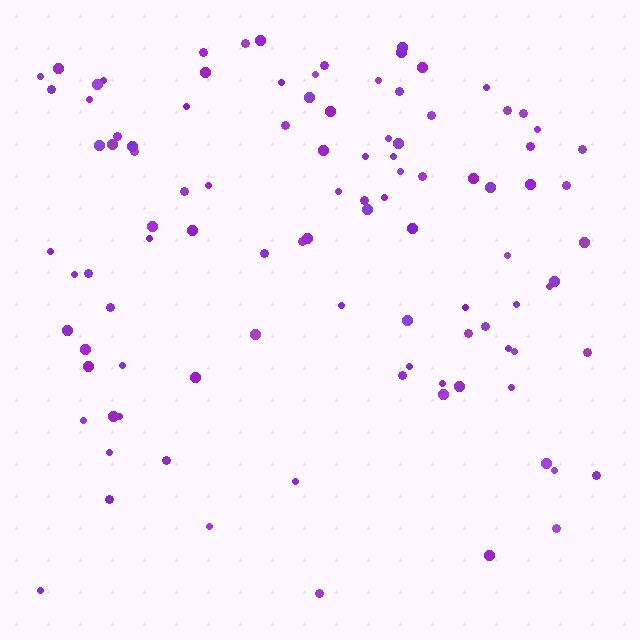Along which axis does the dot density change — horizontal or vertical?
Vertical.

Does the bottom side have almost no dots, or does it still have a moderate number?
Still a moderate number, just noticeably fewer than the top.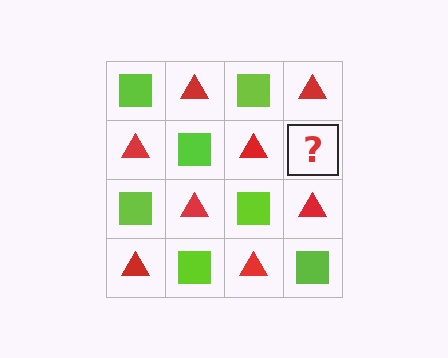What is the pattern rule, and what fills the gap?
The rule is that it alternates lime square and red triangle in a checkerboard pattern. The gap should be filled with a lime square.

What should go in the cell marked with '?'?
The missing cell should contain a lime square.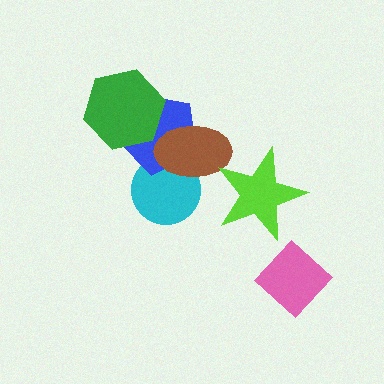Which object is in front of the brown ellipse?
The lime star is in front of the brown ellipse.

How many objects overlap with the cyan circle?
2 objects overlap with the cyan circle.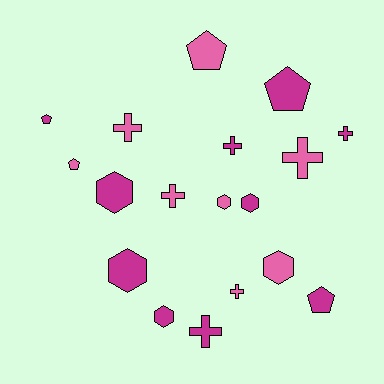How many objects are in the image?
There are 18 objects.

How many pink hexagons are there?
There are 2 pink hexagons.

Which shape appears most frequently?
Cross, with 7 objects.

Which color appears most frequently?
Magenta, with 10 objects.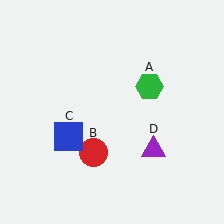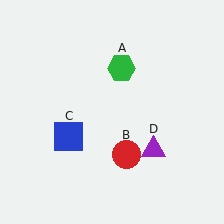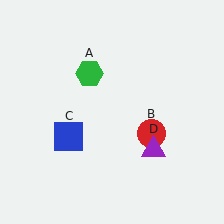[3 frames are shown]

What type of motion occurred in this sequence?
The green hexagon (object A), red circle (object B) rotated counterclockwise around the center of the scene.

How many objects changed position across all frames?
2 objects changed position: green hexagon (object A), red circle (object B).